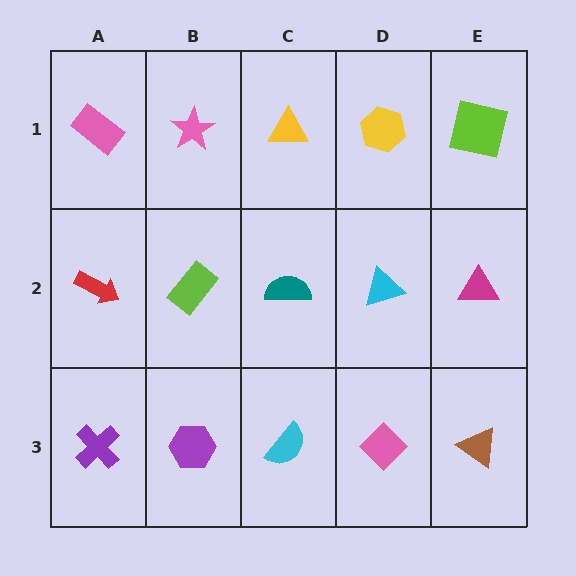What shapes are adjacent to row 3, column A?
A red arrow (row 2, column A), a purple hexagon (row 3, column B).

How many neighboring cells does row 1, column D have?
3.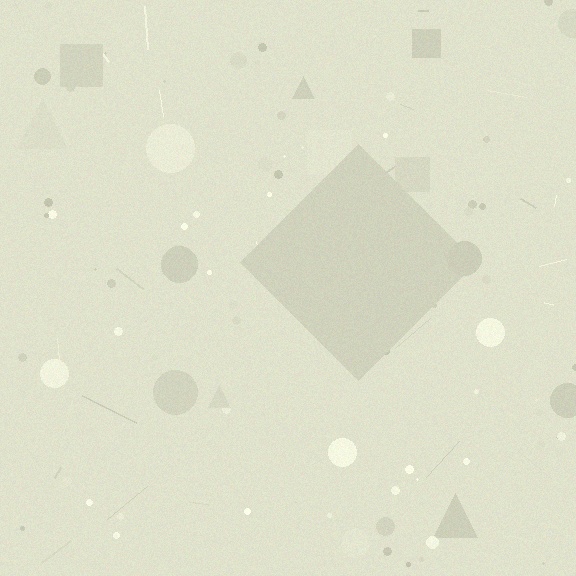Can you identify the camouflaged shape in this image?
The camouflaged shape is a diamond.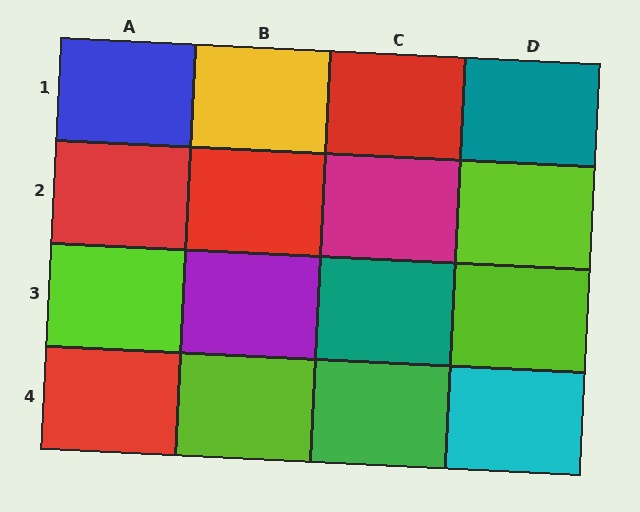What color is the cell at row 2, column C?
Magenta.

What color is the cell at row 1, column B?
Yellow.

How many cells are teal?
2 cells are teal.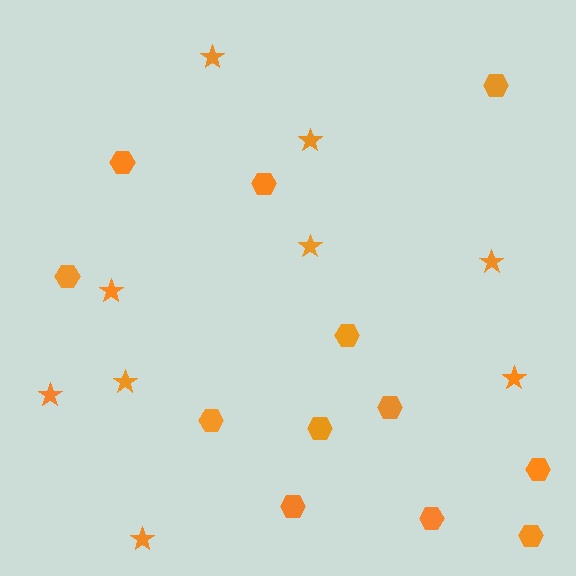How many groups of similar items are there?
There are 2 groups: one group of stars (9) and one group of hexagons (12).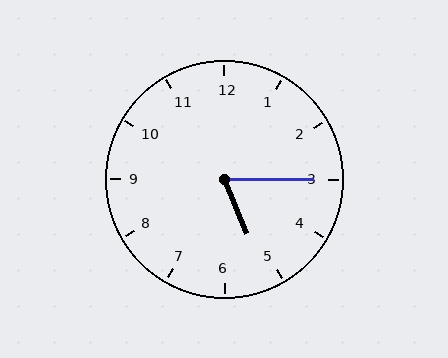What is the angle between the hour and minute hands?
Approximately 68 degrees.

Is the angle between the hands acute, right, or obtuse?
It is acute.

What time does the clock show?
5:15.